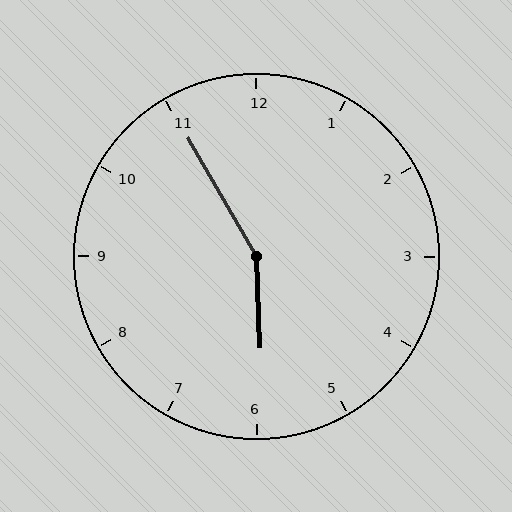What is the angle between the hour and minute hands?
Approximately 152 degrees.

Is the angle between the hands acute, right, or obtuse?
It is obtuse.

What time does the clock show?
5:55.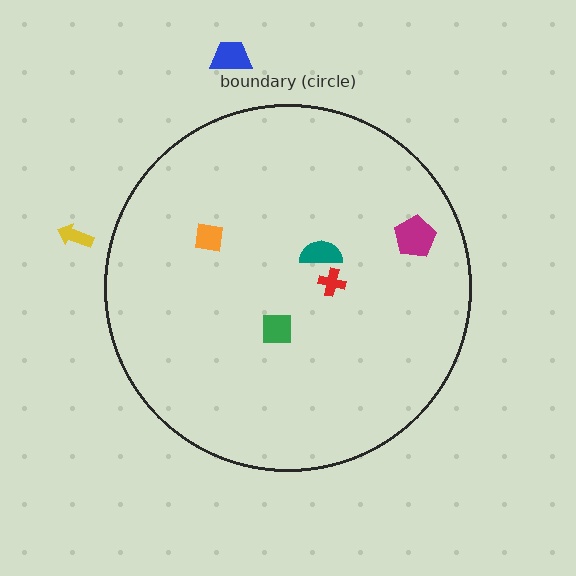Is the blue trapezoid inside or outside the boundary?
Outside.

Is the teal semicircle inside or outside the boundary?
Inside.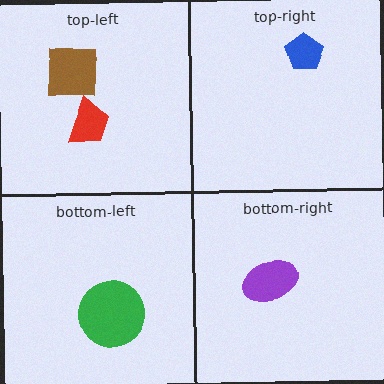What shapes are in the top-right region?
The blue pentagon.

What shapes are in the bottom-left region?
The green circle.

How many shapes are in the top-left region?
2.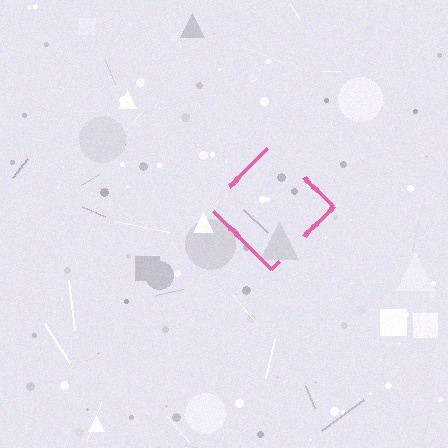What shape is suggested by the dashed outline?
The dashed outline suggests a diamond.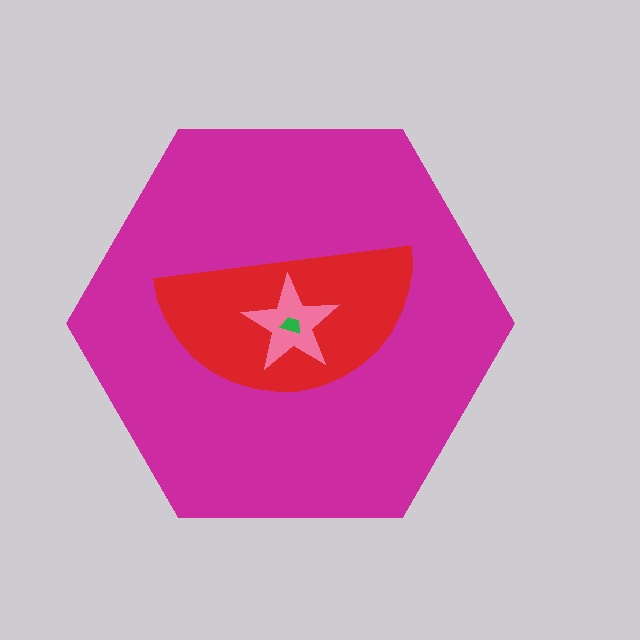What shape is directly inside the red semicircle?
The pink star.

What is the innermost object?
The green trapezoid.